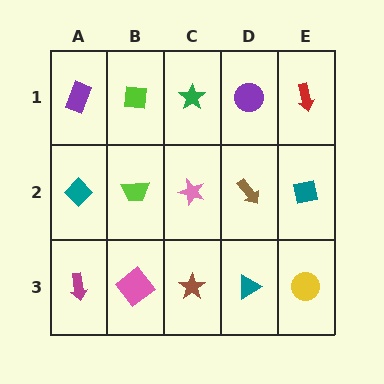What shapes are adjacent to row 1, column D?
A brown arrow (row 2, column D), a green star (row 1, column C), a red arrow (row 1, column E).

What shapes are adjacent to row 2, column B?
A lime square (row 1, column B), a pink diamond (row 3, column B), a teal diamond (row 2, column A), a pink star (row 2, column C).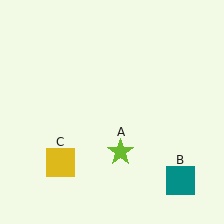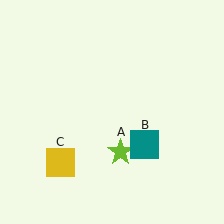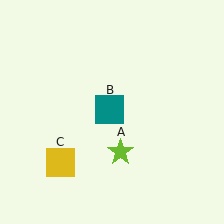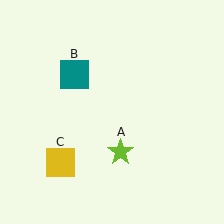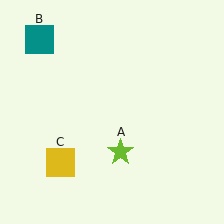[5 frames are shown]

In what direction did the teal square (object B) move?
The teal square (object B) moved up and to the left.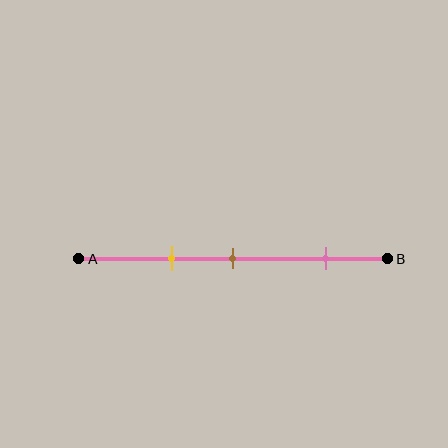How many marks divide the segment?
There are 3 marks dividing the segment.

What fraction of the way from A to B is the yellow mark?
The yellow mark is approximately 30% (0.3) of the way from A to B.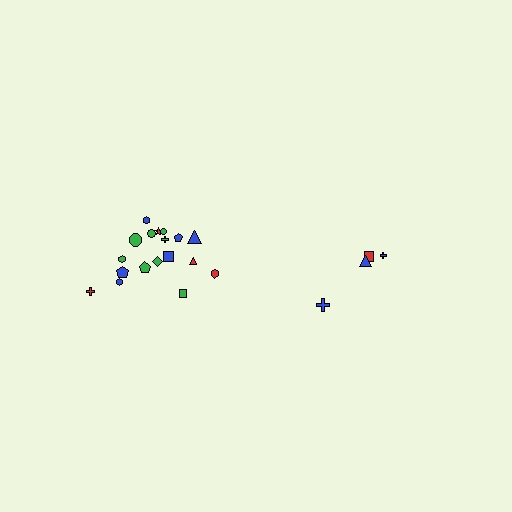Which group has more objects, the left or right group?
The left group.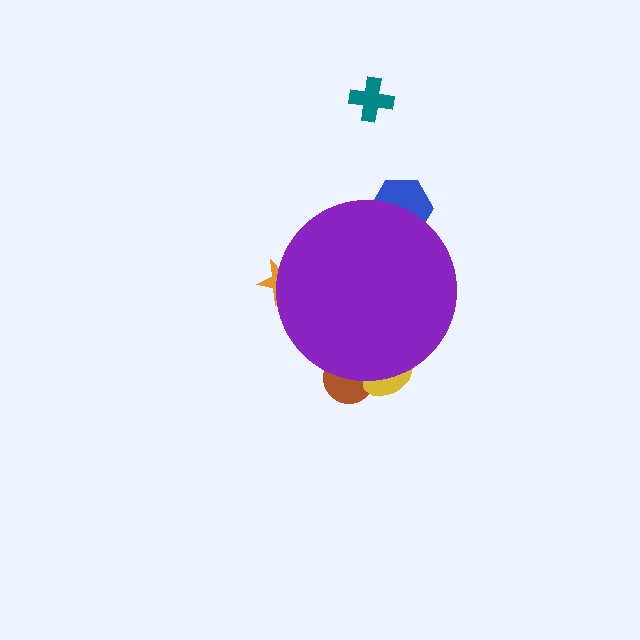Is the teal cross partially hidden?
No, the teal cross is fully visible.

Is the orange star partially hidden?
Yes, the orange star is partially hidden behind the purple circle.